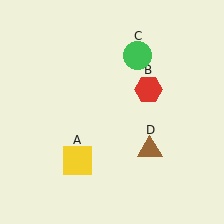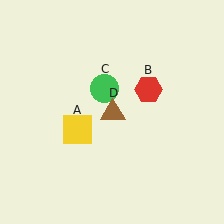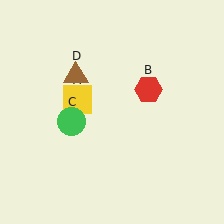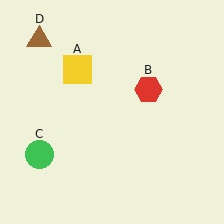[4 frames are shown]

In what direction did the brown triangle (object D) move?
The brown triangle (object D) moved up and to the left.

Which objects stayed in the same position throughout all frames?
Red hexagon (object B) remained stationary.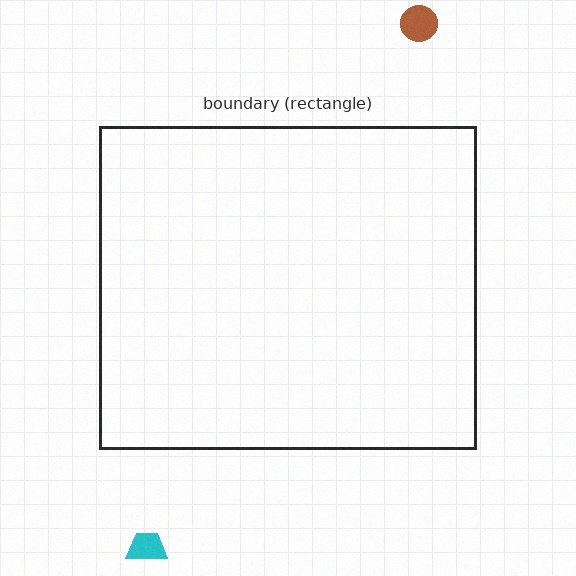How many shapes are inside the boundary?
0 inside, 2 outside.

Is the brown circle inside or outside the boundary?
Outside.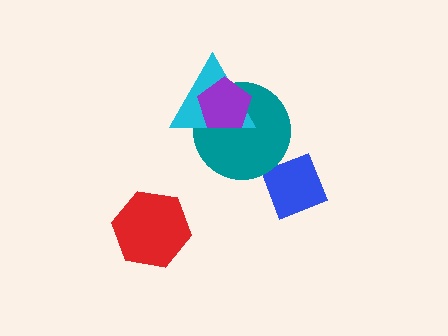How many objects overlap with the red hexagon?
0 objects overlap with the red hexagon.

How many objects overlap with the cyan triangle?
2 objects overlap with the cyan triangle.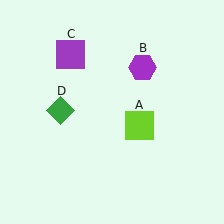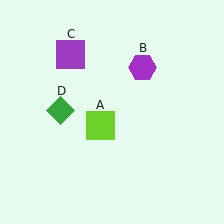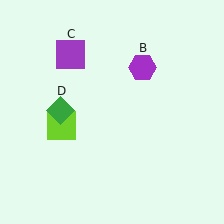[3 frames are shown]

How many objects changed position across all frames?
1 object changed position: lime square (object A).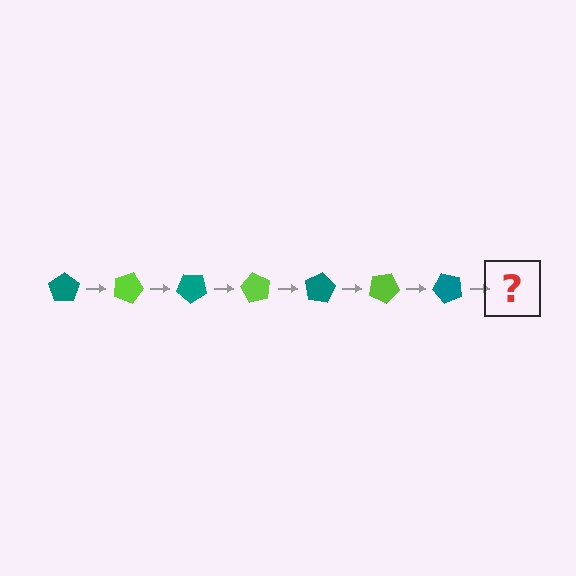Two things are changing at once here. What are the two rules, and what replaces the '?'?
The two rules are that it rotates 20 degrees each step and the color cycles through teal and lime. The '?' should be a lime pentagon, rotated 140 degrees from the start.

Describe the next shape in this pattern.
It should be a lime pentagon, rotated 140 degrees from the start.